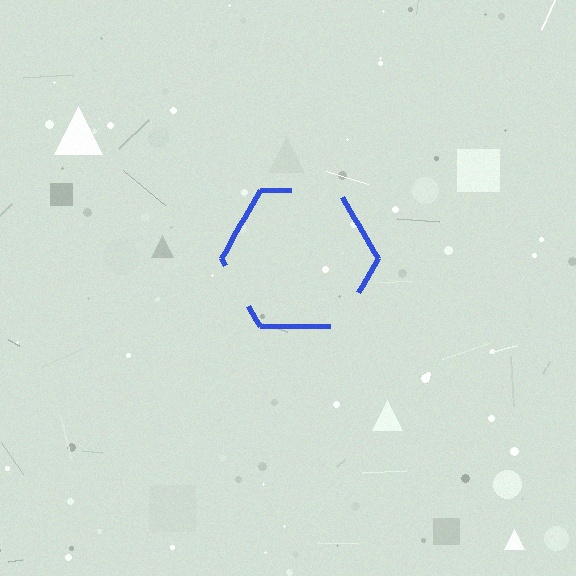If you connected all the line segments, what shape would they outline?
They would outline a hexagon.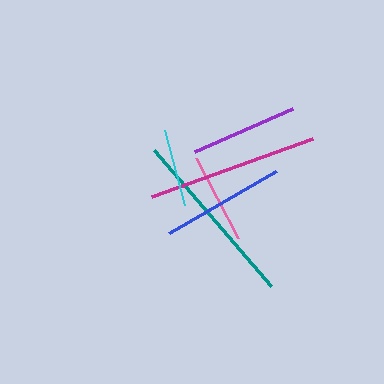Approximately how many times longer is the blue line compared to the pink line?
The blue line is approximately 1.4 times the length of the pink line.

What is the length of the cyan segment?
The cyan segment is approximately 77 pixels long.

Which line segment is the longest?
The teal line is the longest at approximately 180 pixels.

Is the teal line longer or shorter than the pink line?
The teal line is longer than the pink line.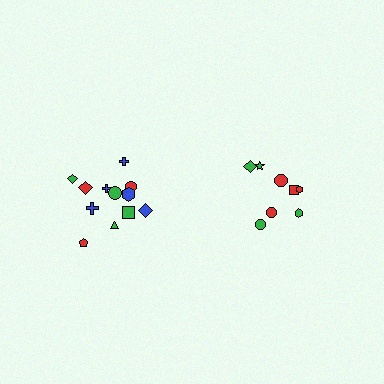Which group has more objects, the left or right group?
The left group.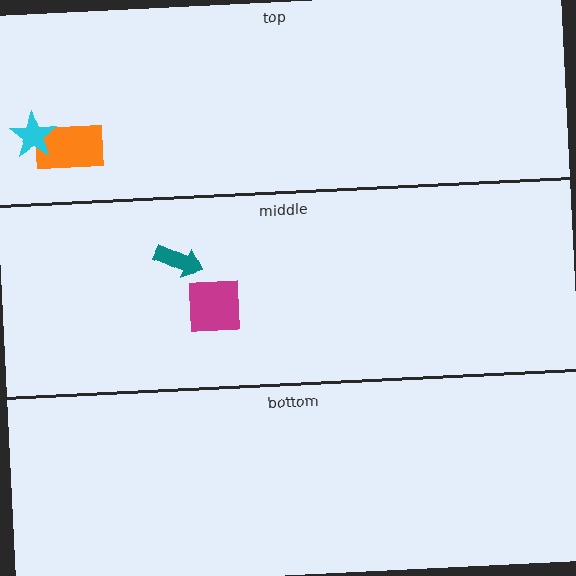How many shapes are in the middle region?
2.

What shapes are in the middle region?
The teal arrow, the magenta square.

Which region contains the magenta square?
The middle region.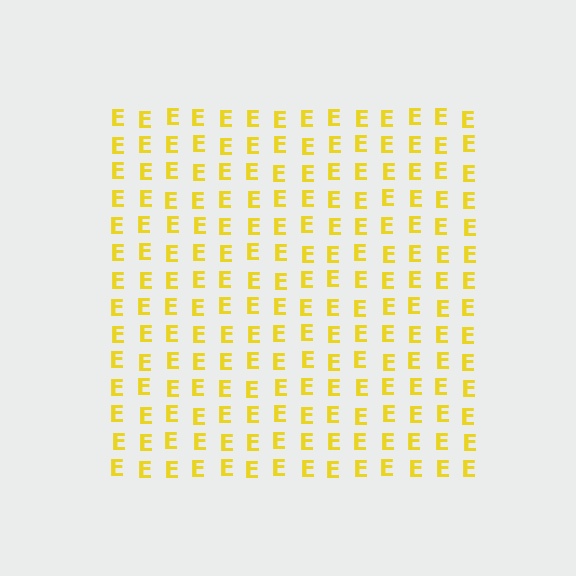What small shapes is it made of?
It is made of small letter E's.